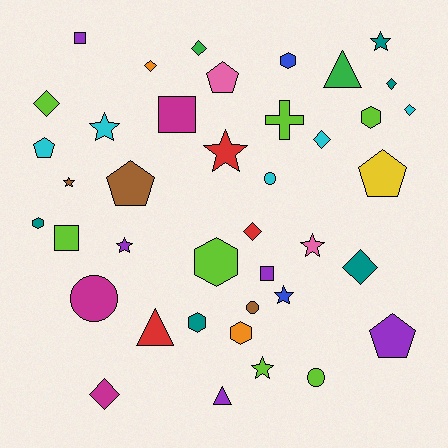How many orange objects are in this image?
There are 2 orange objects.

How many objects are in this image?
There are 40 objects.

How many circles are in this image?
There are 4 circles.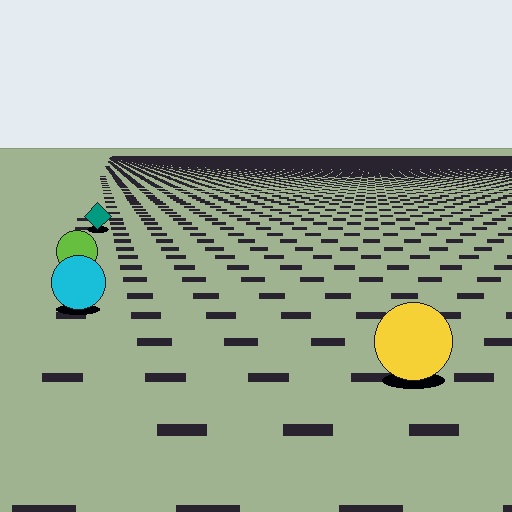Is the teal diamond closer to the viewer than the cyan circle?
No. The cyan circle is closer — you can tell from the texture gradient: the ground texture is coarser near it.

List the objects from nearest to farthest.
From nearest to farthest: the yellow circle, the cyan circle, the lime circle, the teal diamond.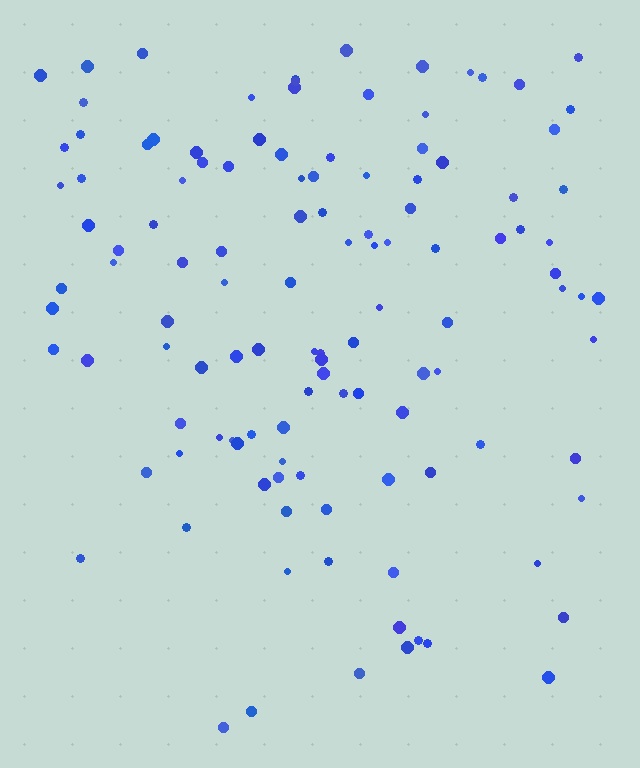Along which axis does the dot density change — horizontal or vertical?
Vertical.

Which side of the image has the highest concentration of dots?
The top.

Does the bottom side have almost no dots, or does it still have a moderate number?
Still a moderate number, just noticeably fewer than the top.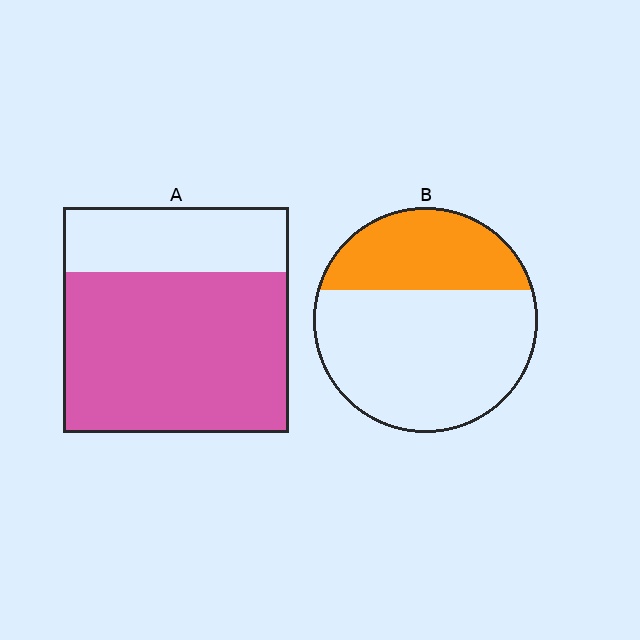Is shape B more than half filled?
No.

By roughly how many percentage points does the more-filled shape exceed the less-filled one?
By roughly 40 percentage points (A over B).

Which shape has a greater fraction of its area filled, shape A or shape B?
Shape A.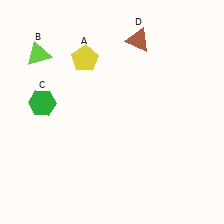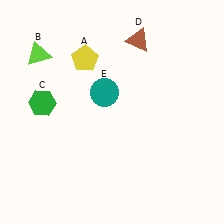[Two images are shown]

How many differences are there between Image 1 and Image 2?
There is 1 difference between the two images.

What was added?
A teal circle (E) was added in Image 2.